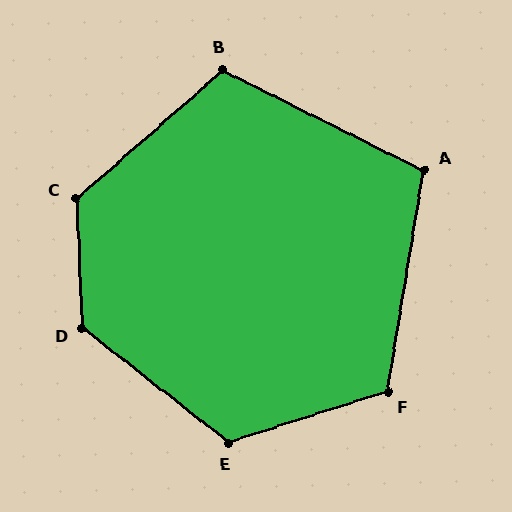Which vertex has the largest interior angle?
D, at approximately 130 degrees.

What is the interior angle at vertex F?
Approximately 117 degrees (obtuse).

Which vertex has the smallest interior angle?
A, at approximately 107 degrees.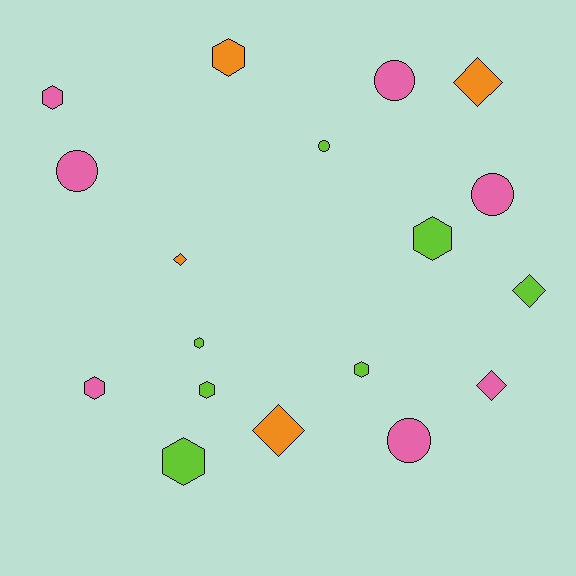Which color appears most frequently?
Lime, with 7 objects.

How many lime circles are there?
There is 1 lime circle.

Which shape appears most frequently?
Hexagon, with 8 objects.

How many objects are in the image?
There are 18 objects.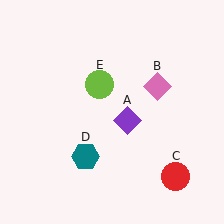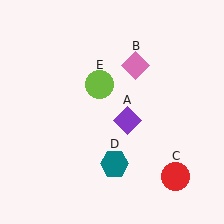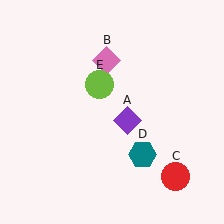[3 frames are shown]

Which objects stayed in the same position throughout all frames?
Purple diamond (object A) and red circle (object C) and lime circle (object E) remained stationary.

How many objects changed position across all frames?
2 objects changed position: pink diamond (object B), teal hexagon (object D).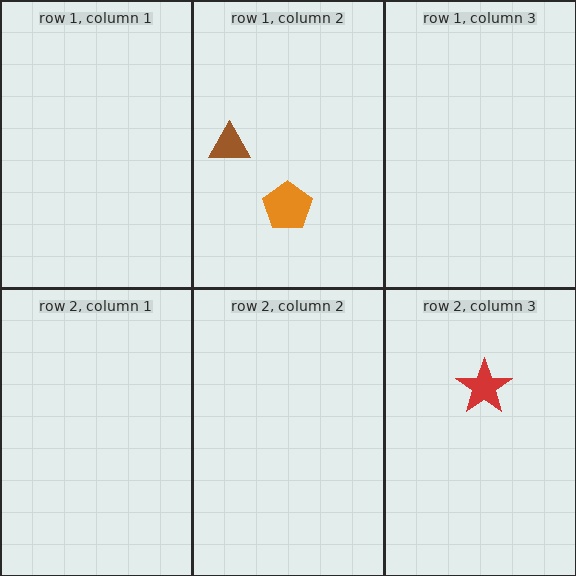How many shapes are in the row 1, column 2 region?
2.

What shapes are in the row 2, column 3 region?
The red star.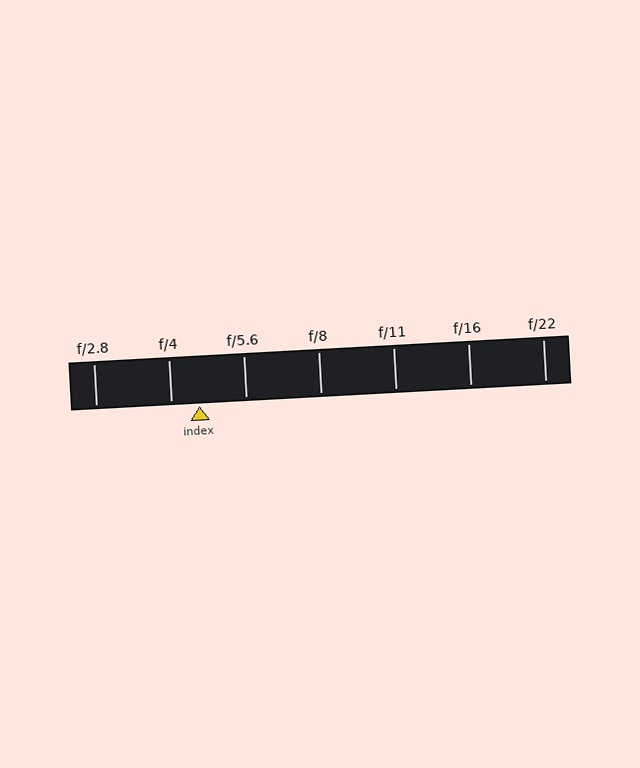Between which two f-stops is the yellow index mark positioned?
The index mark is between f/4 and f/5.6.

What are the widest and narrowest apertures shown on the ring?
The widest aperture shown is f/2.8 and the narrowest is f/22.